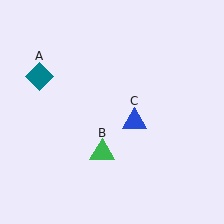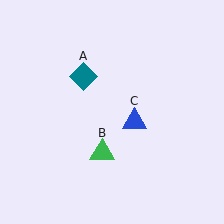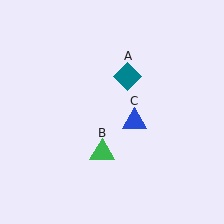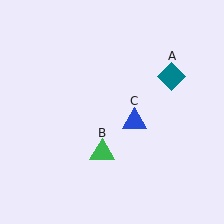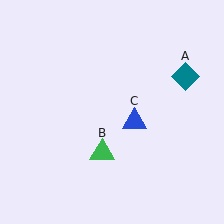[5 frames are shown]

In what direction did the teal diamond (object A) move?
The teal diamond (object A) moved right.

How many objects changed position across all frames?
1 object changed position: teal diamond (object A).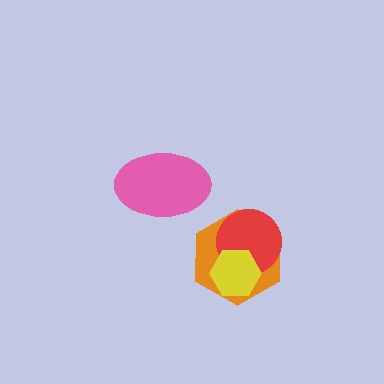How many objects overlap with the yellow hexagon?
2 objects overlap with the yellow hexagon.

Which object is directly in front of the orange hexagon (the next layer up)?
The red circle is directly in front of the orange hexagon.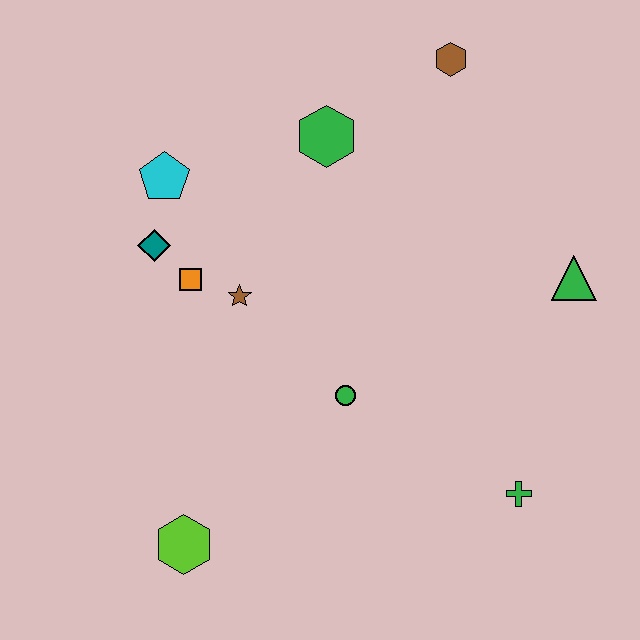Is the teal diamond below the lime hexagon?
No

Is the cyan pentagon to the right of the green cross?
No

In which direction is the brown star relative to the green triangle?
The brown star is to the left of the green triangle.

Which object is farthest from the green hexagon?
The lime hexagon is farthest from the green hexagon.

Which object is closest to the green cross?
The green circle is closest to the green cross.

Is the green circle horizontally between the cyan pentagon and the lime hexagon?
No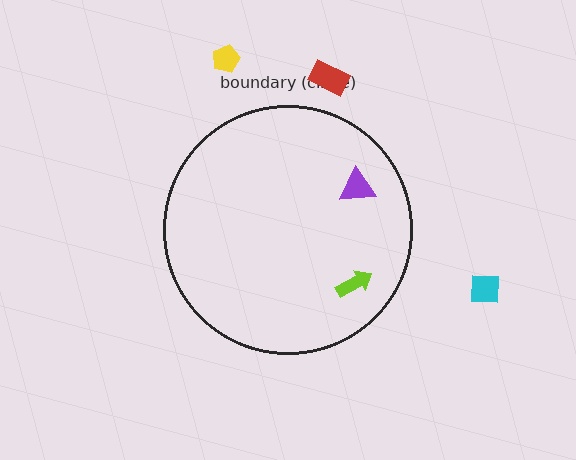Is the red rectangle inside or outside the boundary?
Outside.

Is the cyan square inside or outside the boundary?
Outside.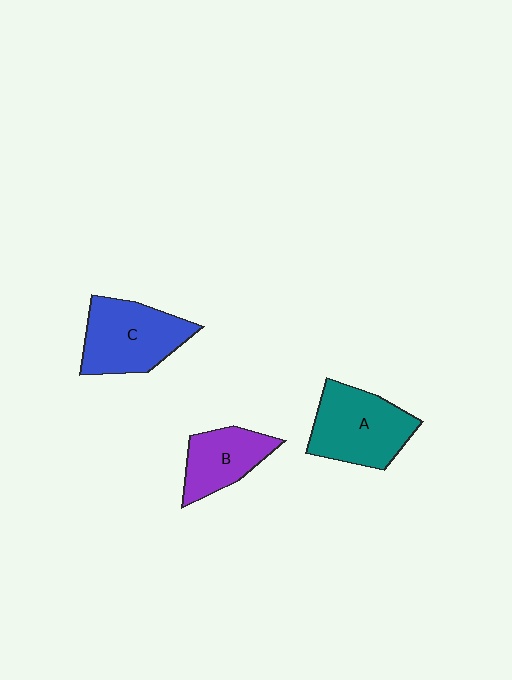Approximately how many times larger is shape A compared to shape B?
Approximately 1.4 times.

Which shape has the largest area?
Shape A (teal).